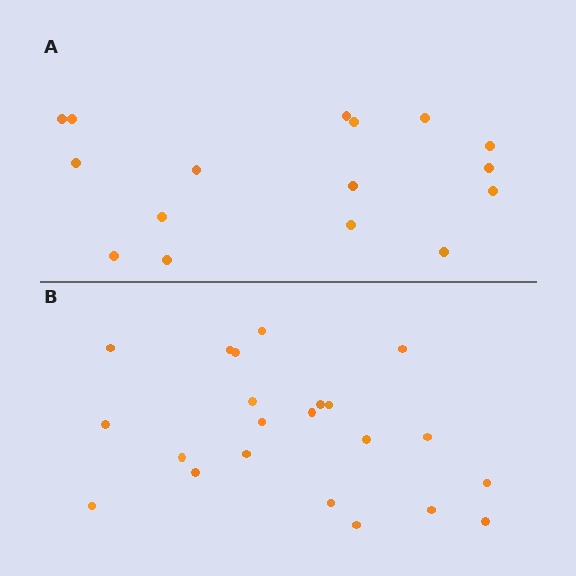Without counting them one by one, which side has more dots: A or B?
Region B (the bottom region) has more dots.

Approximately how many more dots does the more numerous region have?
Region B has about 6 more dots than region A.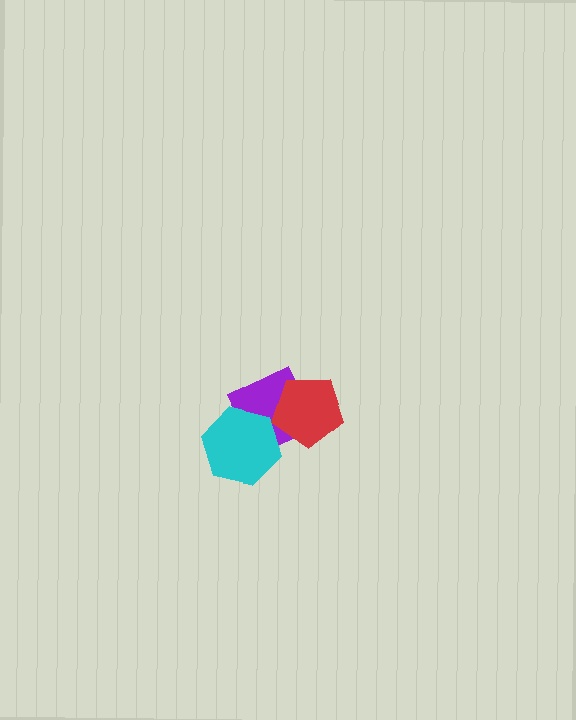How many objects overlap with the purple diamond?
2 objects overlap with the purple diamond.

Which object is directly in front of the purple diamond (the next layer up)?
The cyan hexagon is directly in front of the purple diamond.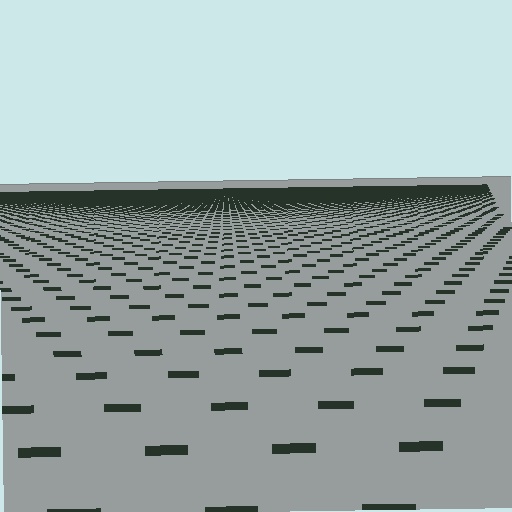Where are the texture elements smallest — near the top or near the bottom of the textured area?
Near the top.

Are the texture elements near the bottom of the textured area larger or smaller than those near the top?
Larger. Near the bottom, elements are closer to the viewer and appear at a bigger on-screen size.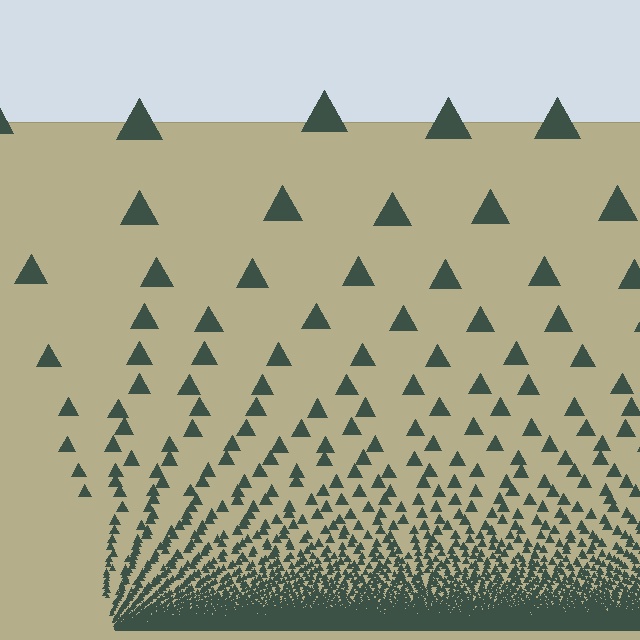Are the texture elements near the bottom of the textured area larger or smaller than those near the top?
Smaller. The gradient is inverted — elements near the bottom are smaller and denser.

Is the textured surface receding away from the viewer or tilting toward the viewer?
The surface appears to tilt toward the viewer. Texture elements get larger and sparser toward the top.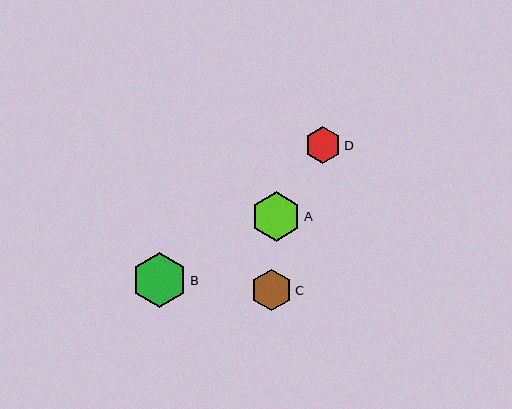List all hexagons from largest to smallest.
From largest to smallest: B, A, C, D.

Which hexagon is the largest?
Hexagon B is the largest with a size of approximately 55 pixels.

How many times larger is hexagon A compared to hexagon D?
Hexagon A is approximately 1.4 times the size of hexagon D.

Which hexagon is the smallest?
Hexagon D is the smallest with a size of approximately 37 pixels.